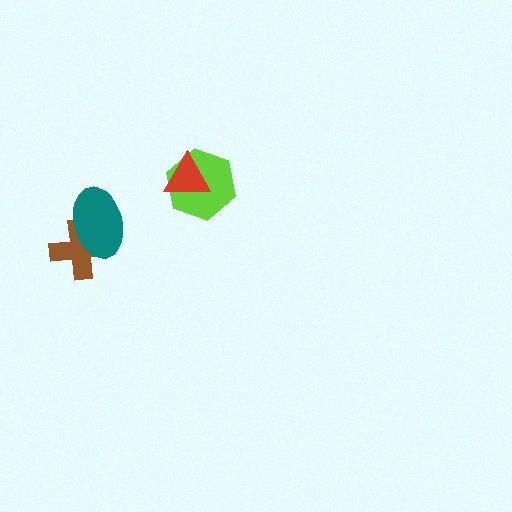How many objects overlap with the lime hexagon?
1 object overlaps with the lime hexagon.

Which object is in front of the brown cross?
The teal ellipse is in front of the brown cross.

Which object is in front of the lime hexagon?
The red triangle is in front of the lime hexagon.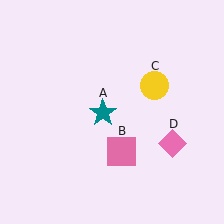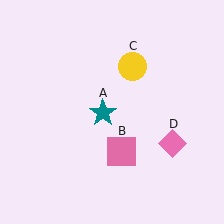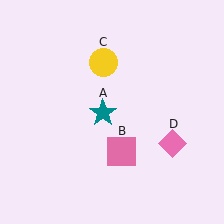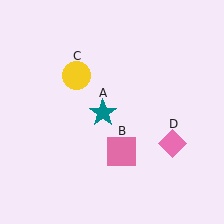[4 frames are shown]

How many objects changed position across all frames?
1 object changed position: yellow circle (object C).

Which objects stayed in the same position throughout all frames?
Teal star (object A) and pink square (object B) and pink diamond (object D) remained stationary.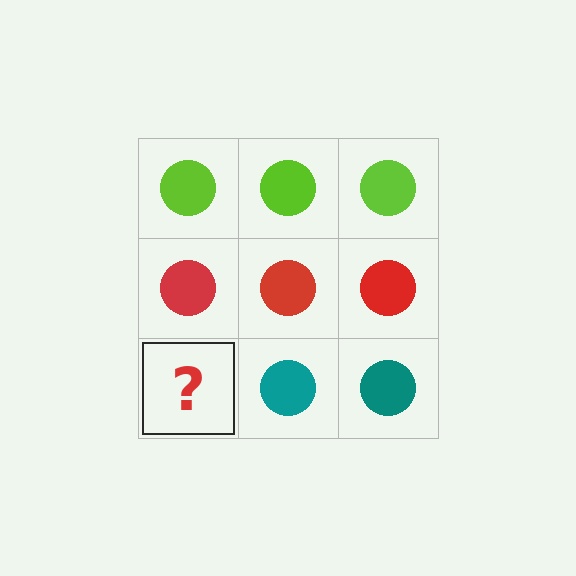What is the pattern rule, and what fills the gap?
The rule is that each row has a consistent color. The gap should be filled with a teal circle.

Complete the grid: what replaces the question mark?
The question mark should be replaced with a teal circle.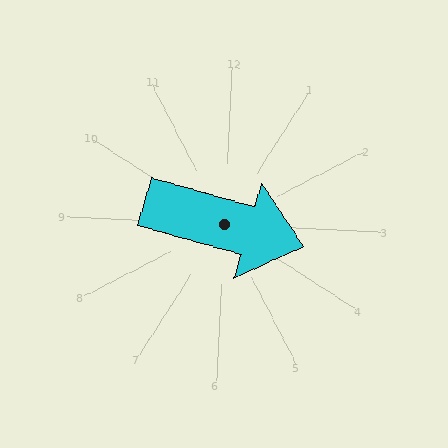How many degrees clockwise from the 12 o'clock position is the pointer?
Approximately 103 degrees.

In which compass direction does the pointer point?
East.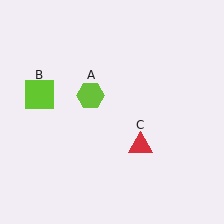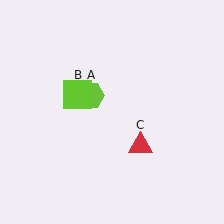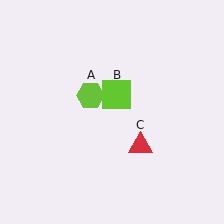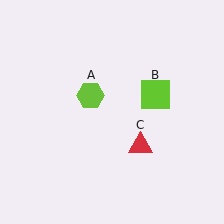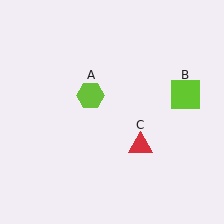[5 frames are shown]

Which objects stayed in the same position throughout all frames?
Lime hexagon (object A) and red triangle (object C) remained stationary.